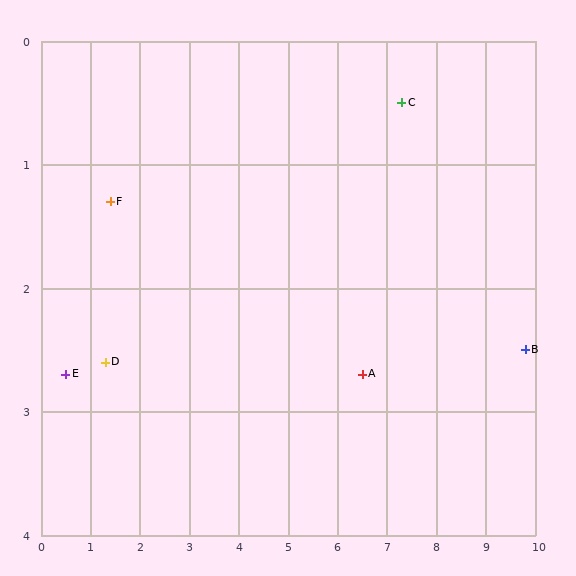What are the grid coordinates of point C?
Point C is at approximately (7.3, 0.5).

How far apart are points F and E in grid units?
Points F and E are about 1.7 grid units apart.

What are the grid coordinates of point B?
Point B is at approximately (9.8, 2.5).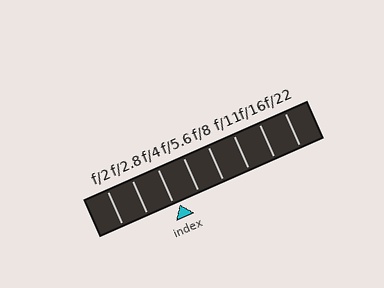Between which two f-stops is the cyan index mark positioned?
The index mark is between f/4 and f/5.6.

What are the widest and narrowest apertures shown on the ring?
The widest aperture shown is f/2 and the narrowest is f/22.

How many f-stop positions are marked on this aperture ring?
There are 8 f-stop positions marked.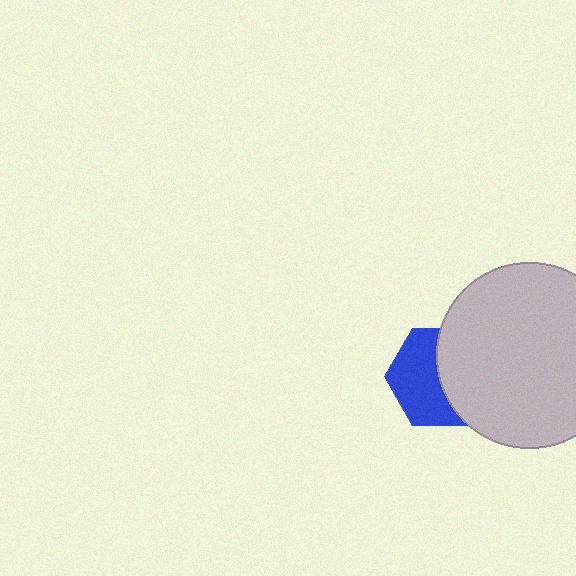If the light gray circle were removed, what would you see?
You would see the complete blue hexagon.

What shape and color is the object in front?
The object in front is a light gray circle.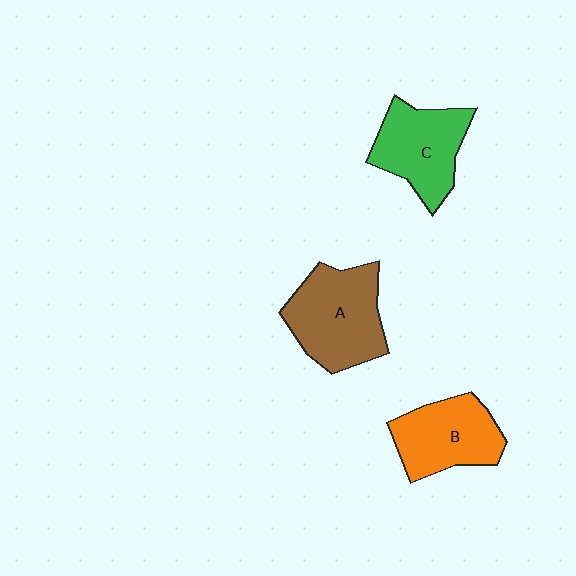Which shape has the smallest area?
Shape B (orange).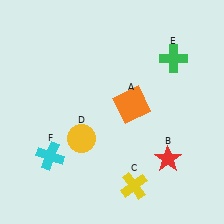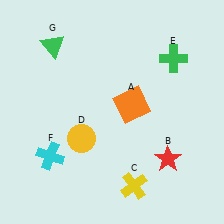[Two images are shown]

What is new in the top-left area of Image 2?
A green triangle (G) was added in the top-left area of Image 2.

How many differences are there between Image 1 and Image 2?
There is 1 difference between the two images.